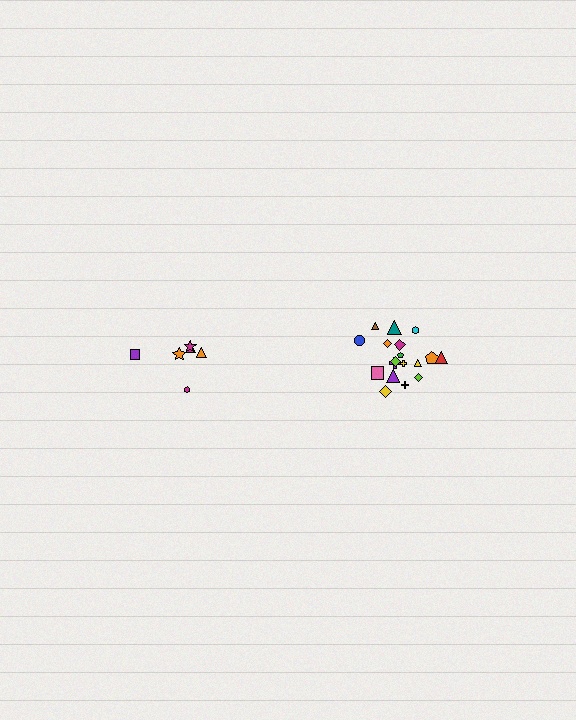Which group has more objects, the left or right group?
The right group.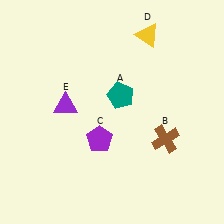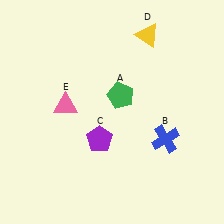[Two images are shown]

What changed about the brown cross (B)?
In Image 1, B is brown. In Image 2, it changed to blue.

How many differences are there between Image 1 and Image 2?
There are 3 differences between the two images.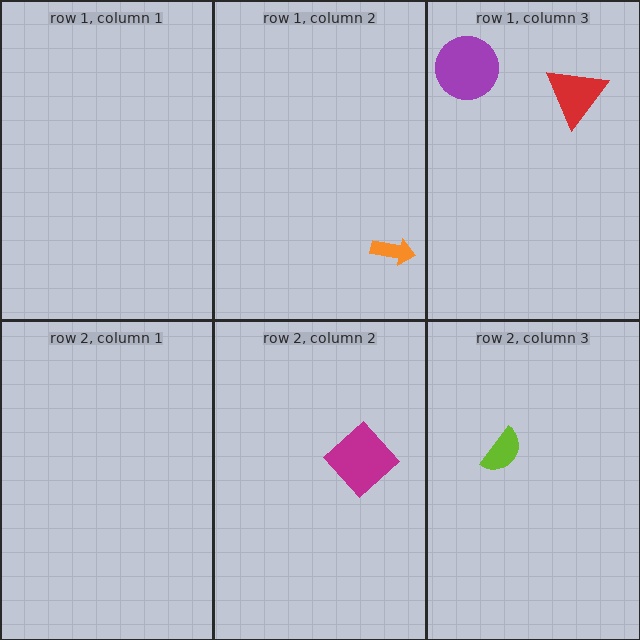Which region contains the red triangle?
The row 1, column 3 region.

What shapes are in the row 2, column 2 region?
The magenta diamond.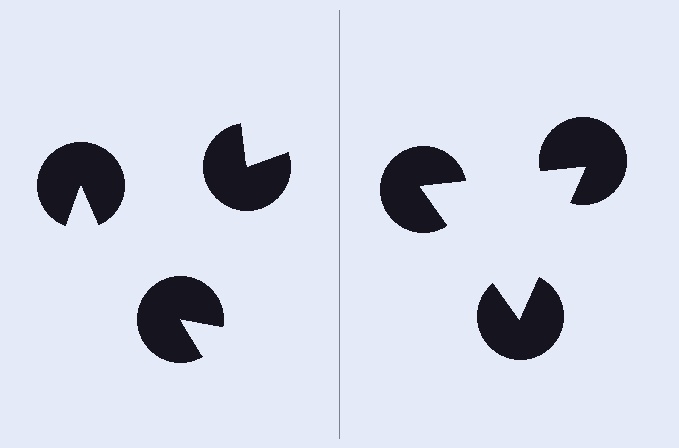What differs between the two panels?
The pac-man discs are positioned identically on both sides; only the wedge orientations differ. On the right they align to a triangle; on the left they are misaligned.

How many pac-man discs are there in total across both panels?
6 — 3 on each side.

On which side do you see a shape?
An illusory triangle appears on the right side. On the left side the wedge cuts are rotated, so no coherent shape forms.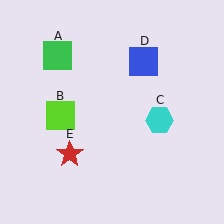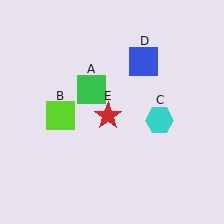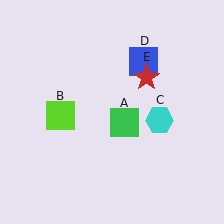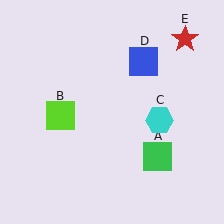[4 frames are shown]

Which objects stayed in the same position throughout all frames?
Lime square (object B) and cyan hexagon (object C) and blue square (object D) remained stationary.